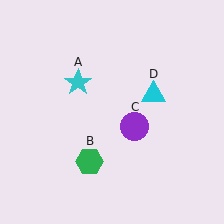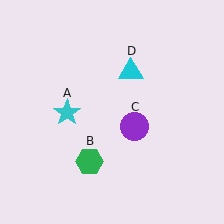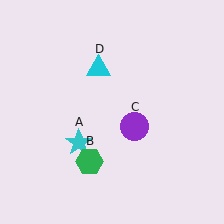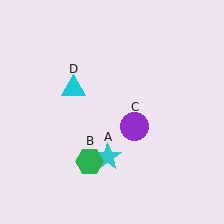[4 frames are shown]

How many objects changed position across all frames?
2 objects changed position: cyan star (object A), cyan triangle (object D).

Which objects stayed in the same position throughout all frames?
Green hexagon (object B) and purple circle (object C) remained stationary.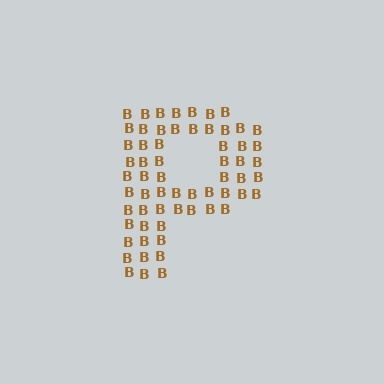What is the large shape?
The large shape is the letter P.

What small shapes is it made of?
It is made of small letter B's.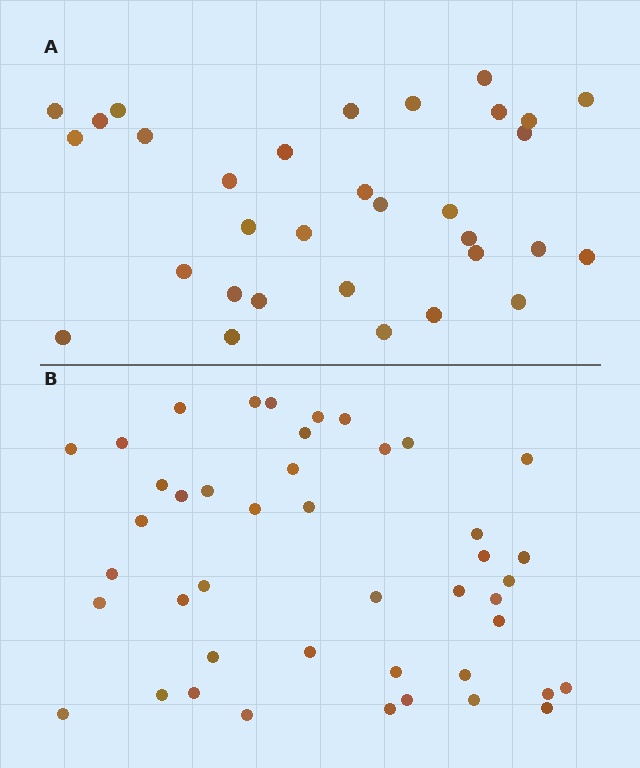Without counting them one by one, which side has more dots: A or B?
Region B (the bottom region) has more dots.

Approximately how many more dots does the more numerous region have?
Region B has roughly 12 or so more dots than region A.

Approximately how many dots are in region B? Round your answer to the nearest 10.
About 40 dots. (The exact count is 44, which rounds to 40.)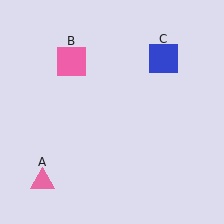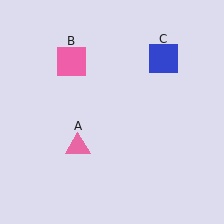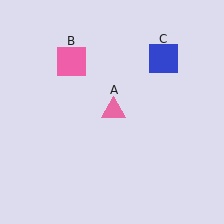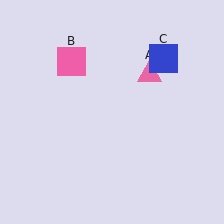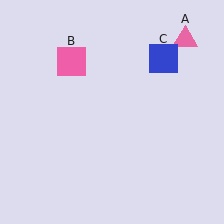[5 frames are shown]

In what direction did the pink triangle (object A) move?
The pink triangle (object A) moved up and to the right.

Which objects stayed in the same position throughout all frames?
Pink square (object B) and blue square (object C) remained stationary.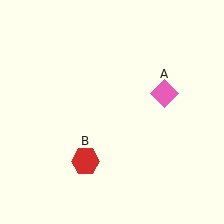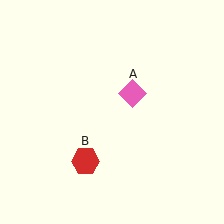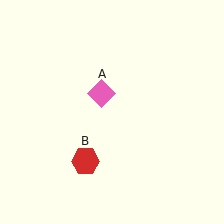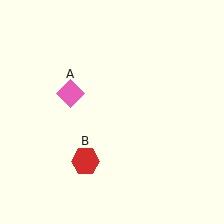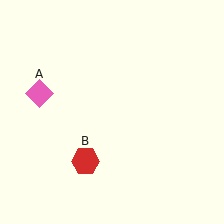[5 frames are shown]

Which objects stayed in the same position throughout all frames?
Red hexagon (object B) remained stationary.